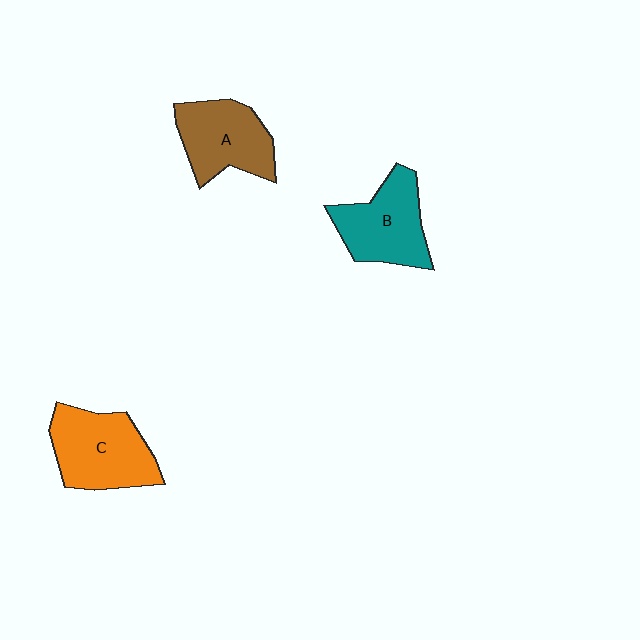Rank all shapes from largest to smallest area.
From largest to smallest: C (orange), B (teal), A (brown).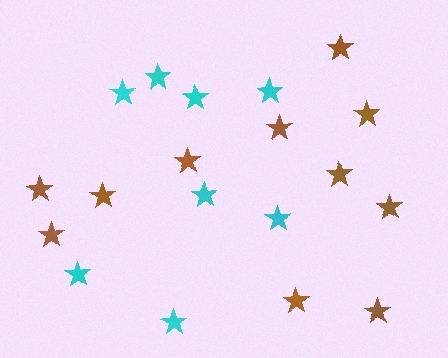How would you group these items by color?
There are 2 groups: one group of cyan stars (8) and one group of brown stars (11).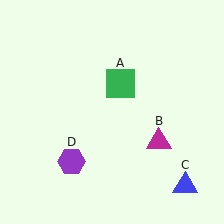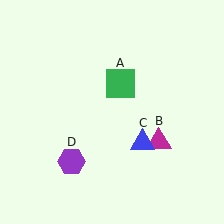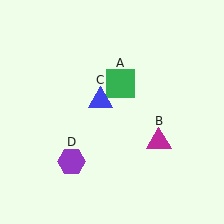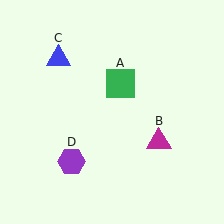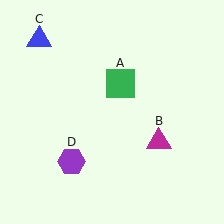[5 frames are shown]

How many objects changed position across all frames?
1 object changed position: blue triangle (object C).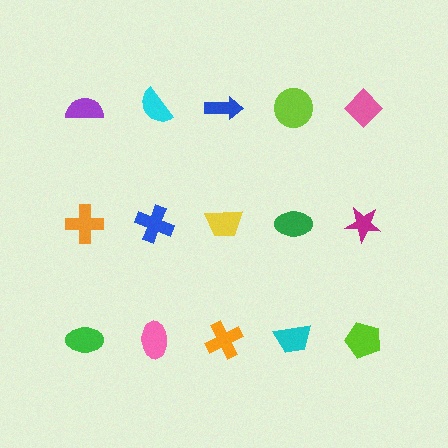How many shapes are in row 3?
5 shapes.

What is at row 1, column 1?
A purple semicircle.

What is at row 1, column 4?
A lime circle.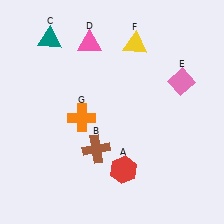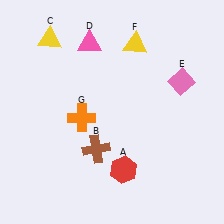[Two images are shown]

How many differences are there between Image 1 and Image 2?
There is 1 difference between the two images.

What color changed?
The triangle (C) changed from teal in Image 1 to yellow in Image 2.